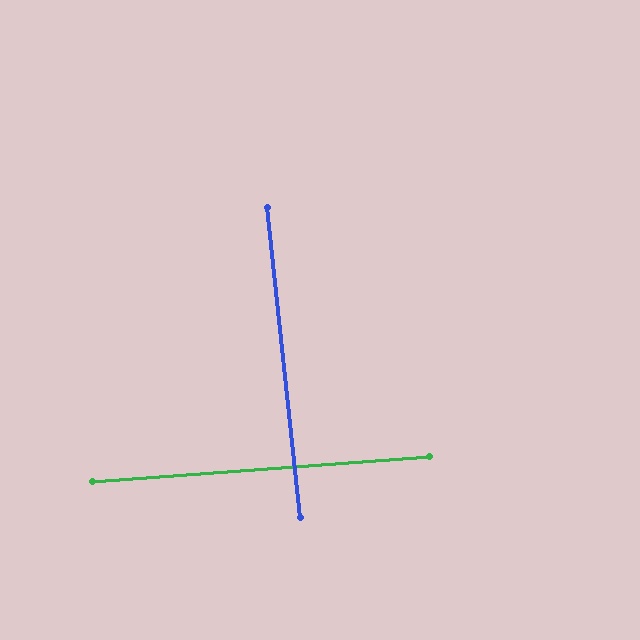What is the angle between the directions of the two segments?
Approximately 88 degrees.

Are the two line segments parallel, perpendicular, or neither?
Perpendicular — they meet at approximately 88°.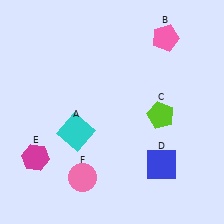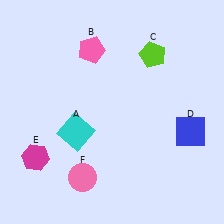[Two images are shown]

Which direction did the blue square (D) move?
The blue square (D) moved up.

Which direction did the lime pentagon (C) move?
The lime pentagon (C) moved up.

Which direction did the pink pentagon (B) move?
The pink pentagon (B) moved left.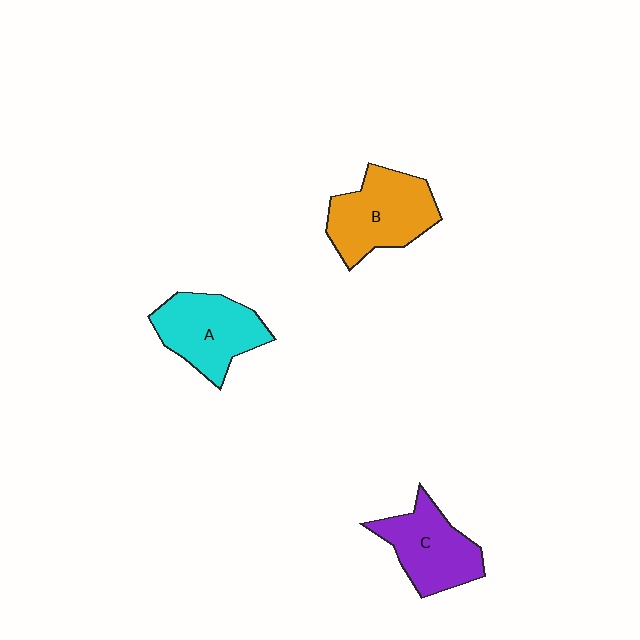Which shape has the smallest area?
Shape C (purple).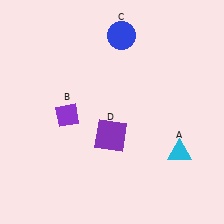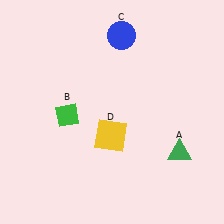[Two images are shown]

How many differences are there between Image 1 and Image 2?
There are 3 differences between the two images.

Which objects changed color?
A changed from cyan to green. B changed from purple to green. D changed from purple to yellow.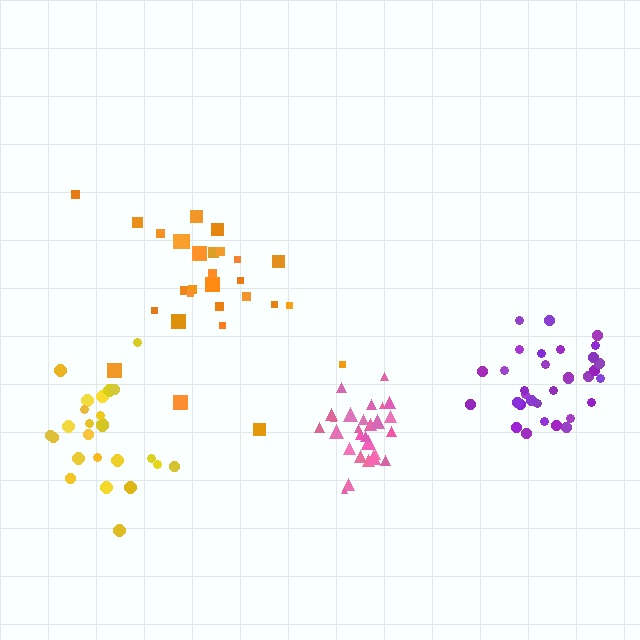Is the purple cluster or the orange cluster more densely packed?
Purple.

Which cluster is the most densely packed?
Pink.